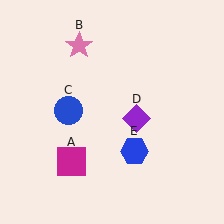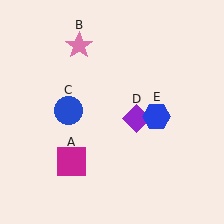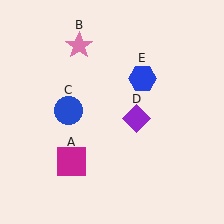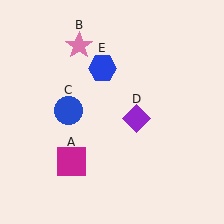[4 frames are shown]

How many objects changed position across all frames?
1 object changed position: blue hexagon (object E).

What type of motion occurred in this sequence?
The blue hexagon (object E) rotated counterclockwise around the center of the scene.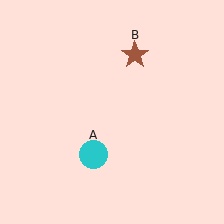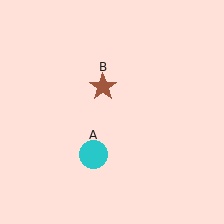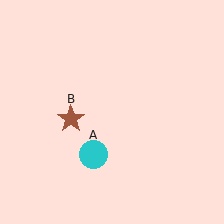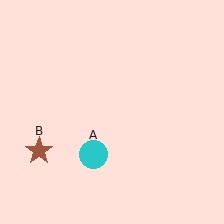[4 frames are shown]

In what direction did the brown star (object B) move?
The brown star (object B) moved down and to the left.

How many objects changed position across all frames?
1 object changed position: brown star (object B).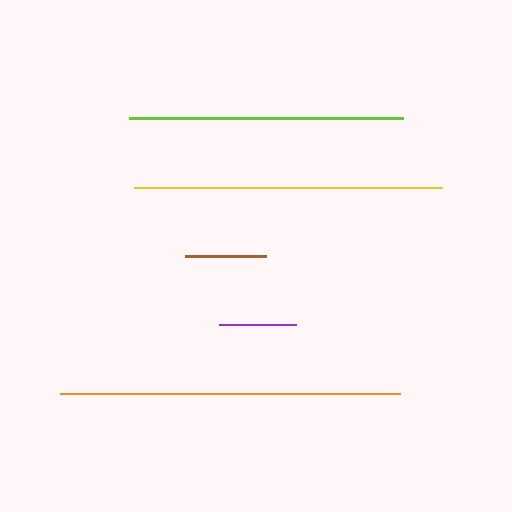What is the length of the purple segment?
The purple segment is approximately 77 pixels long.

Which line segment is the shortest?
The purple line is the shortest at approximately 77 pixels.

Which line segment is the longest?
The orange line is the longest at approximately 339 pixels.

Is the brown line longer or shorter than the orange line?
The orange line is longer than the brown line.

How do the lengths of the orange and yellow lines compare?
The orange and yellow lines are approximately the same length.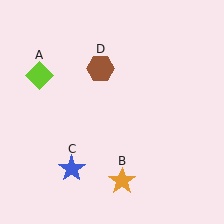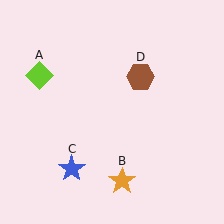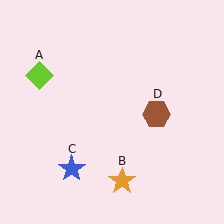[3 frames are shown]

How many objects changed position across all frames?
1 object changed position: brown hexagon (object D).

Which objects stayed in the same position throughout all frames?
Lime diamond (object A) and orange star (object B) and blue star (object C) remained stationary.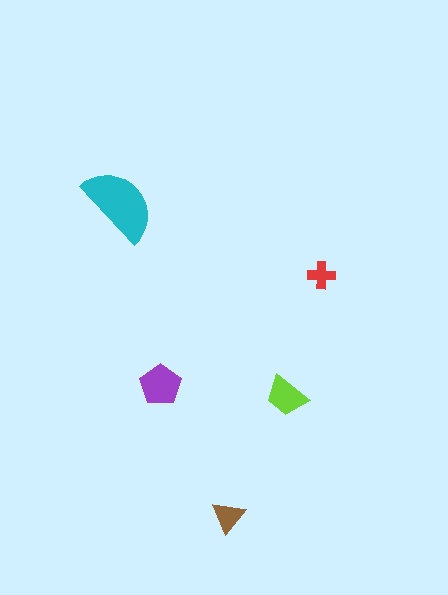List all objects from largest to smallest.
The cyan semicircle, the purple pentagon, the lime trapezoid, the brown triangle, the red cross.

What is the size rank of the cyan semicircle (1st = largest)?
1st.